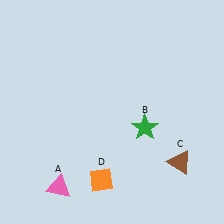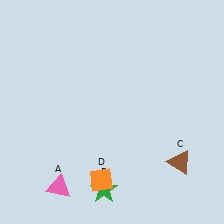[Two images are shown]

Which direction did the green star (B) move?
The green star (B) moved down.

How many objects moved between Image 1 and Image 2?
1 object moved between the two images.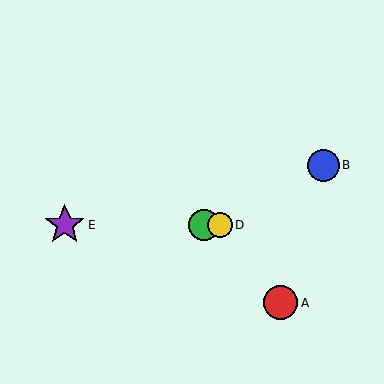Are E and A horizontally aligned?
No, E is at y≈225 and A is at y≈303.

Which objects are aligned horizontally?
Objects C, D, E are aligned horizontally.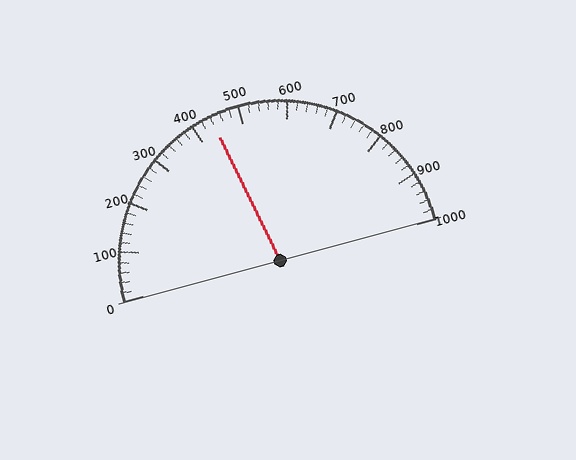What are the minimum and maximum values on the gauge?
The gauge ranges from 0 to 1000.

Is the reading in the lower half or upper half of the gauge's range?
The reading is in the lower half of the range (0 to 1000).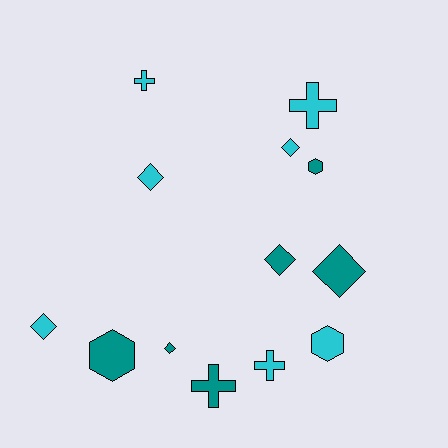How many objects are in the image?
There are 13 objects.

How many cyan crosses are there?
There are 3 cyan crosses.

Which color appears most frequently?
Cyan, with 7 objects.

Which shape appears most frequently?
Diamond, with 6 objects.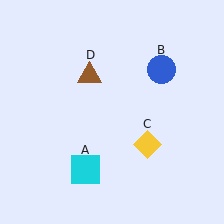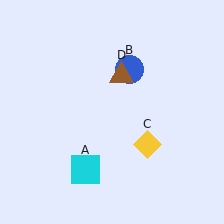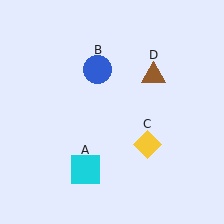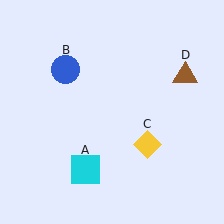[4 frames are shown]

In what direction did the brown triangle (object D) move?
The brown triangle (object D) moved right.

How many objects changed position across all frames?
2 objects changed position: blue circle (object B), brown triangle (object D).